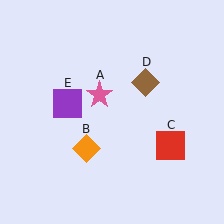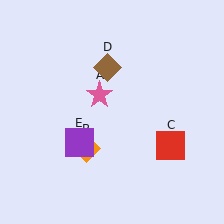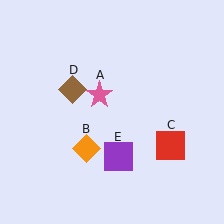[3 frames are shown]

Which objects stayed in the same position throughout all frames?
Pink star (object A) and orange diamond (object B) and red square (object C) remained stationary.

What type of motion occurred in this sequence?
The brown diamond (object D), purple square (object E) rotated counterclockwise around the center of the scene.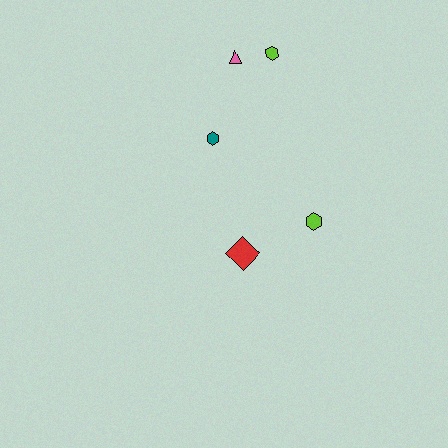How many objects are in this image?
There are 5 objects.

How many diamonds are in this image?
There is 1 diamond.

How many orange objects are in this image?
There are no orange objects.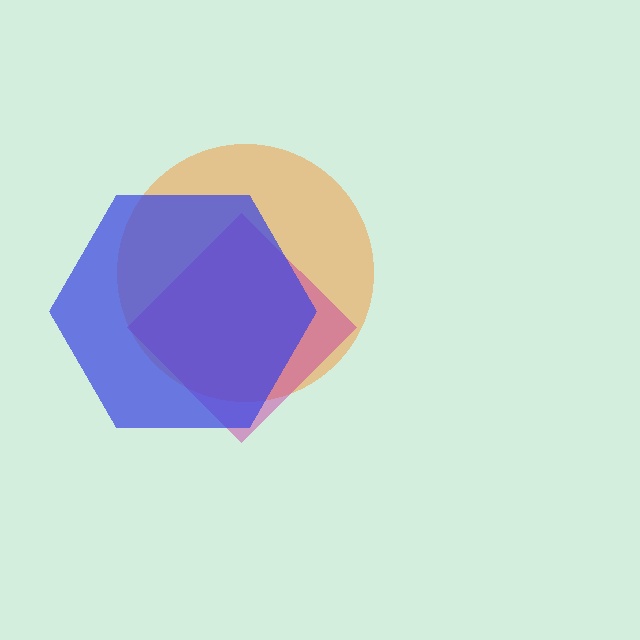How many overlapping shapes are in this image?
There are 3 overlapping shapes in the image.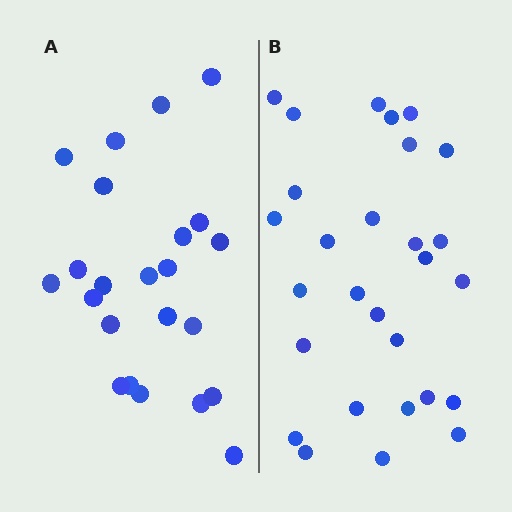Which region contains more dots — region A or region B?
Region B (the right region) has more dots.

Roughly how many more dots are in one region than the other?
Region B has about 5 more dots than region A.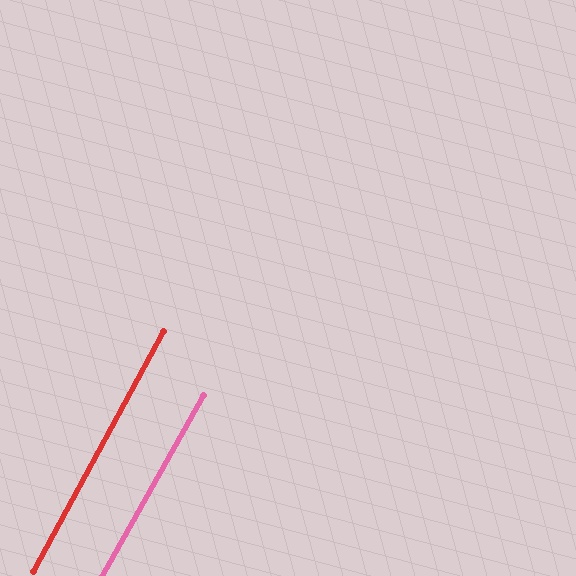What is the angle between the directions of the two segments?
Approximately 1 degree.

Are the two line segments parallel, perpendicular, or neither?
Parallel — their directions differ by only 0.6°.